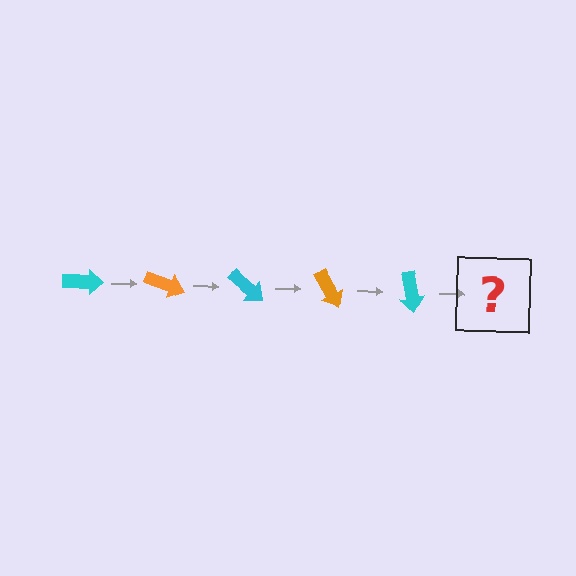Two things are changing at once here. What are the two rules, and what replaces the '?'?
The two rules are that it rotates 20 degrees each step and the color cycles through cyan and orange. The '?' should be an orange arrow, rotated 100 degrees from the start.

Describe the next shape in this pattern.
It should be an orange arrow, rotated 100 degrees from the start.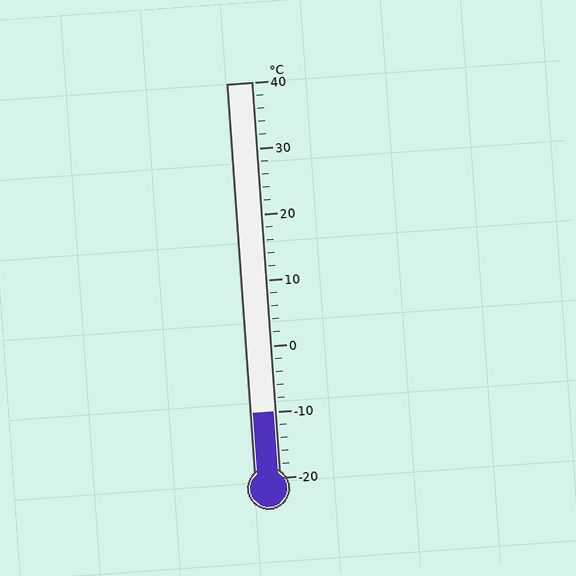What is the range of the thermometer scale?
The thermometer scale ranges from -20°C to 40°C.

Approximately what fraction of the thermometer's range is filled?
The thermometer is filled to approximately 15% of its range.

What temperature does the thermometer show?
The thermometer shows approximately -10°C.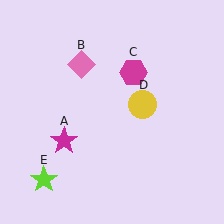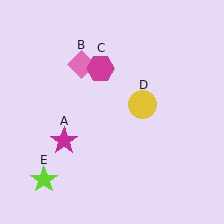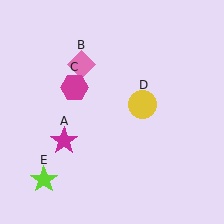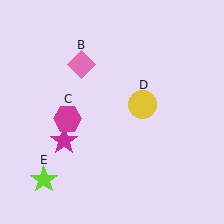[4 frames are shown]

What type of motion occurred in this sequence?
The magenta hexagon (object C) rotated counterclockwise around the center of the scene.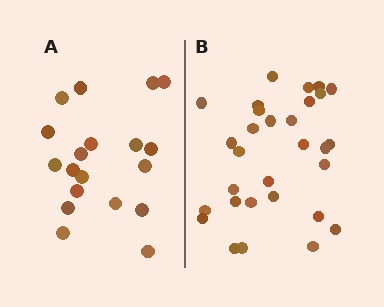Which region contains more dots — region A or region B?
Region B (the right region) has more dots.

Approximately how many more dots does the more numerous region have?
Region B has roughly 12 or so more dots than region A.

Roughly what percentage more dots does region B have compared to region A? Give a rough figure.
About 60% more.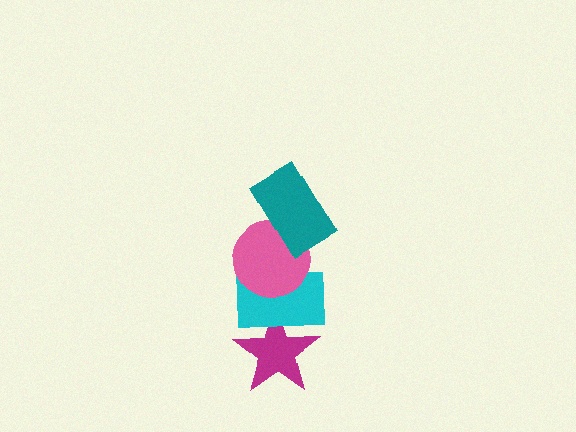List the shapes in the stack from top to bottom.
From top to bottom: the teal rectangle, the pink circle, the cyan rectangle, the magenta star.